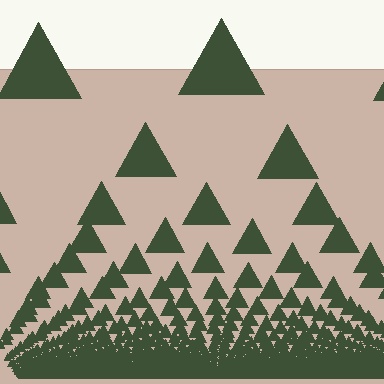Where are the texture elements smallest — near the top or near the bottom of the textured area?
Near the bottom.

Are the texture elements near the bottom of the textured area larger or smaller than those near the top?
Smaller. The gradient is inverted — elements near the bottom are smaller and denser.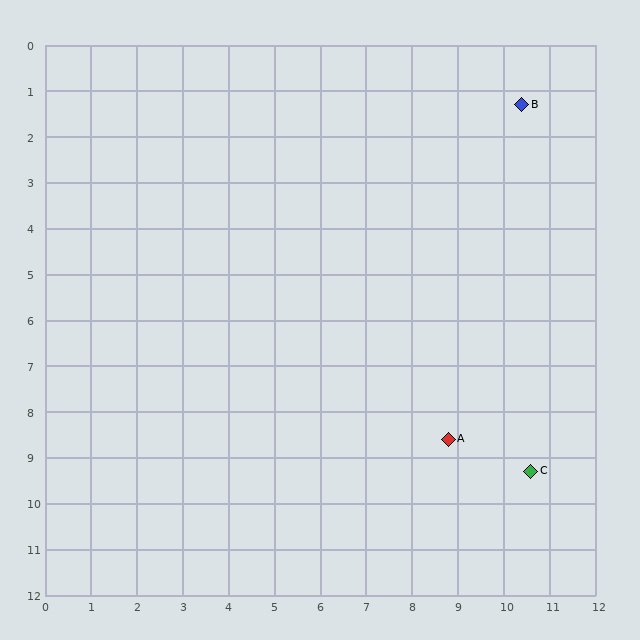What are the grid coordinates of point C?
Point C is at approximately (10.6, 9.3).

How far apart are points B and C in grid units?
Points B and C are about 8.0 grid units apart.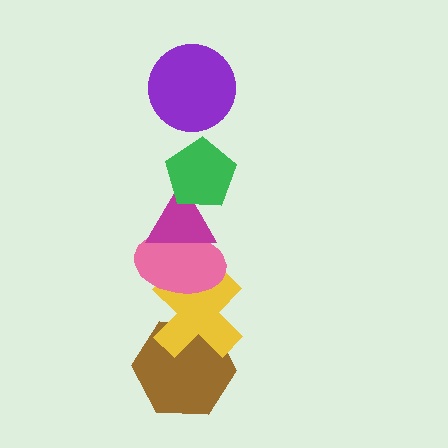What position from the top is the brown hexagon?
The brown hexagon is 6th from the top.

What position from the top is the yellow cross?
The yellow cross is 5th from the top.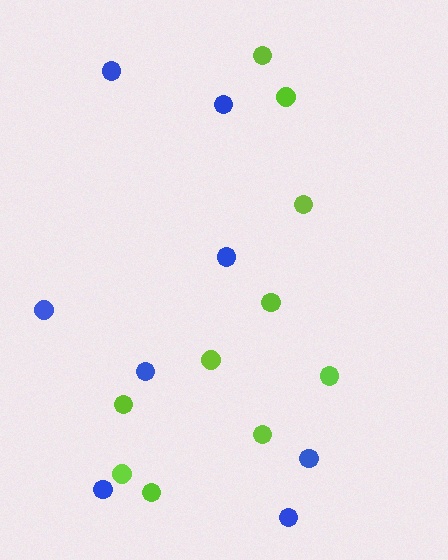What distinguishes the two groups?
There are 2 groups: one group of lime circles (10) and one group of blue circles (8).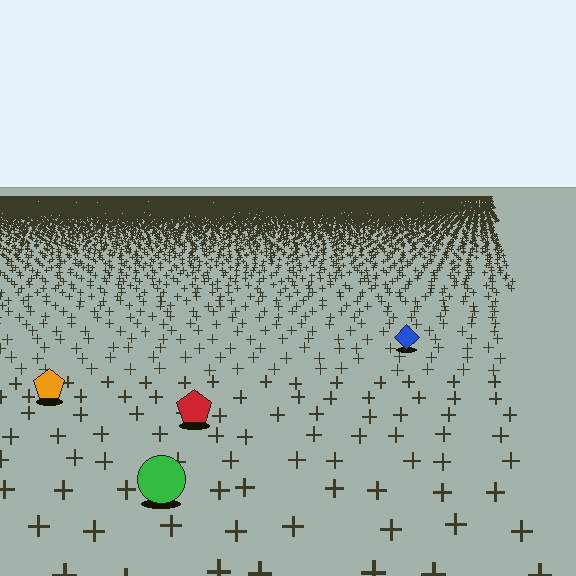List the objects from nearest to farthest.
From nearest to farthest: the green circle, the red pentagon, the orange pentagon, the blue diamond.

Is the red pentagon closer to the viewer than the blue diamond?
Yes. The red pentagon is closer — you can tell from the texture gradient: the ground texture is coarser near it.